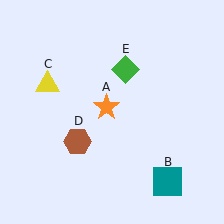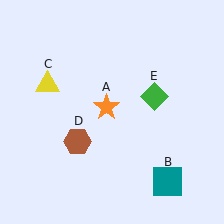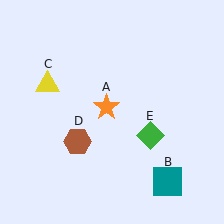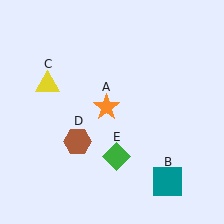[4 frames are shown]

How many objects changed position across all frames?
1 object changed position: green diamond (object E).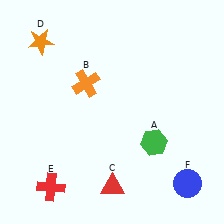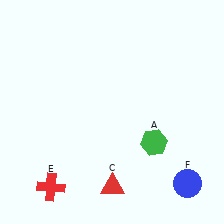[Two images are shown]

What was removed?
The orange cross (B), the orange star (D) were removed in Image 2.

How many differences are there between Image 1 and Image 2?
There are 2 differences between the two images.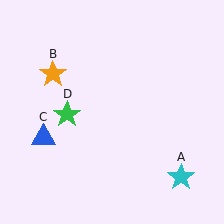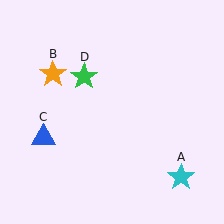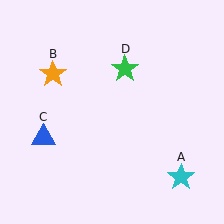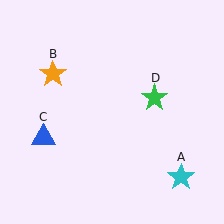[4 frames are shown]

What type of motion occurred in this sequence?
The green star (object D) rotated clockwise around the center of the scene.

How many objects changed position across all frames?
1 object changed position: green star (object D).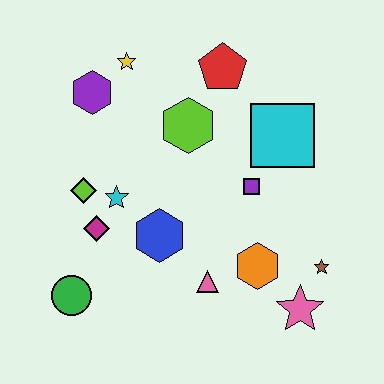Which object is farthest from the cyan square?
The green circle is farthest from the cyan square.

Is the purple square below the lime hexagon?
Yes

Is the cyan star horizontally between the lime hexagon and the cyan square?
No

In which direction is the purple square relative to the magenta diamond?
The purple square is to the right of the magenta diamond.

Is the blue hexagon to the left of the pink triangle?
Yes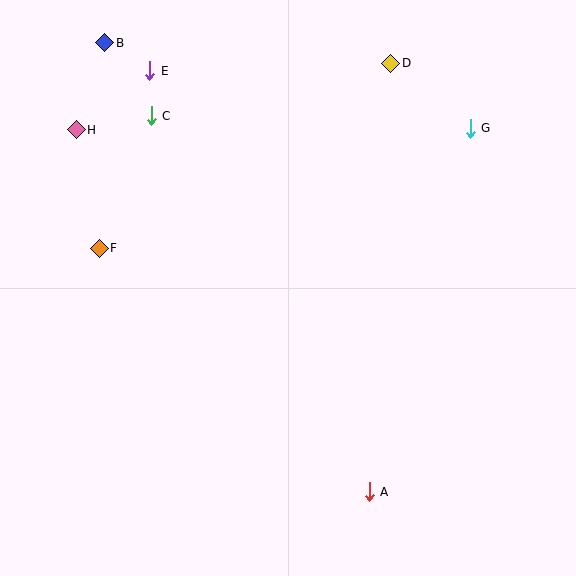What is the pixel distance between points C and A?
The distance between C and A is 435 pixels.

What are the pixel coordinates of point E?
Point E is at (150, 71).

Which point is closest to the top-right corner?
Point G is closest to the top-right corner.